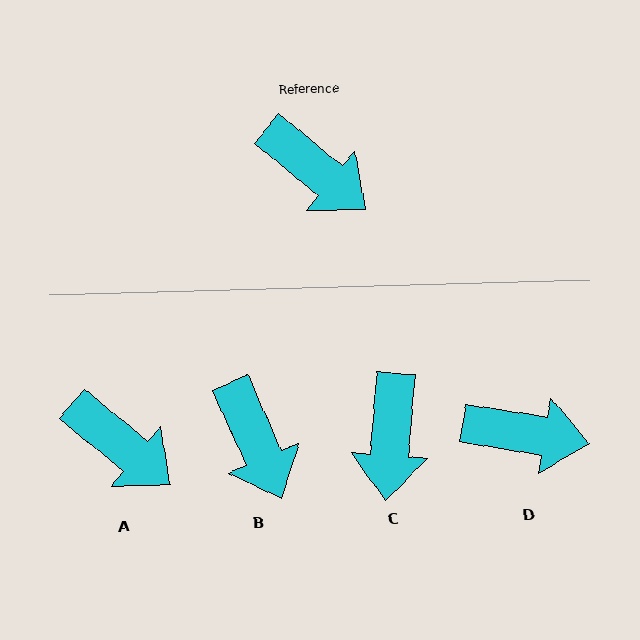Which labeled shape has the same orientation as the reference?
A.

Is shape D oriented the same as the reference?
No, it is off by about 31 degrees.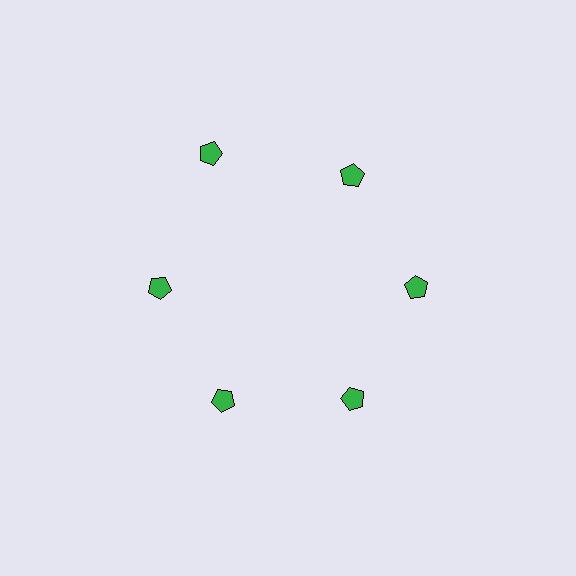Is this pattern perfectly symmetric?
No. The 6 green pentagons are arranged in a ring, but one element near the 11 o'clock position is pushed outward from the center, breaking the 6-fold rotational symmetry.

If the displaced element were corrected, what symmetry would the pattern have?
It would have 6-fold rotational symmetry — the pattern would map onto itself every 60 degrees.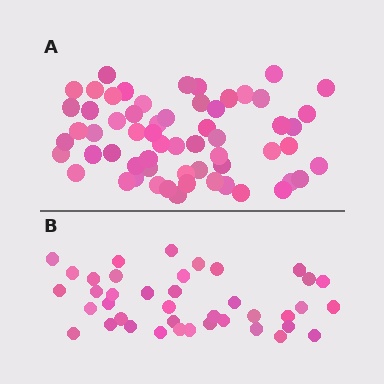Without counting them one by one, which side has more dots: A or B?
Region A (the top region) has more dots.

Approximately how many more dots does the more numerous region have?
Region A has approximately 20 more dots than region B.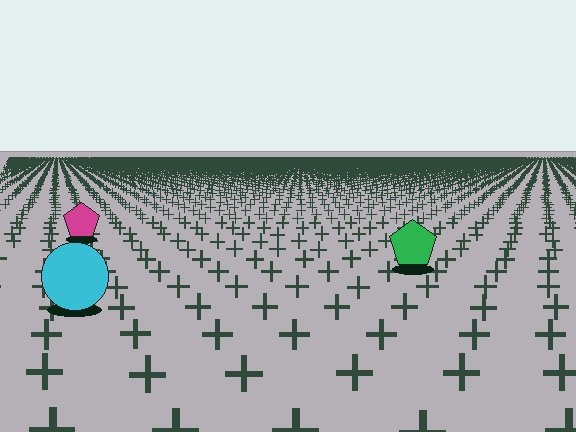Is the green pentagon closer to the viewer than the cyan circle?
No. The cyan circle is closer — you can tell from the texture gradient: the ground texture is coarser near it.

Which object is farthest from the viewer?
The magenta pentagon is farthest from the viewer. It appears smaller and the ground texture around it is denser.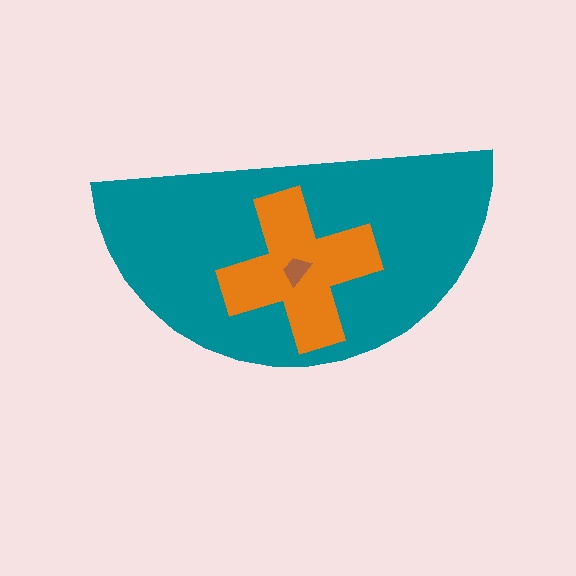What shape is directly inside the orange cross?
The brown trapezoid.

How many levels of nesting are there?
3.